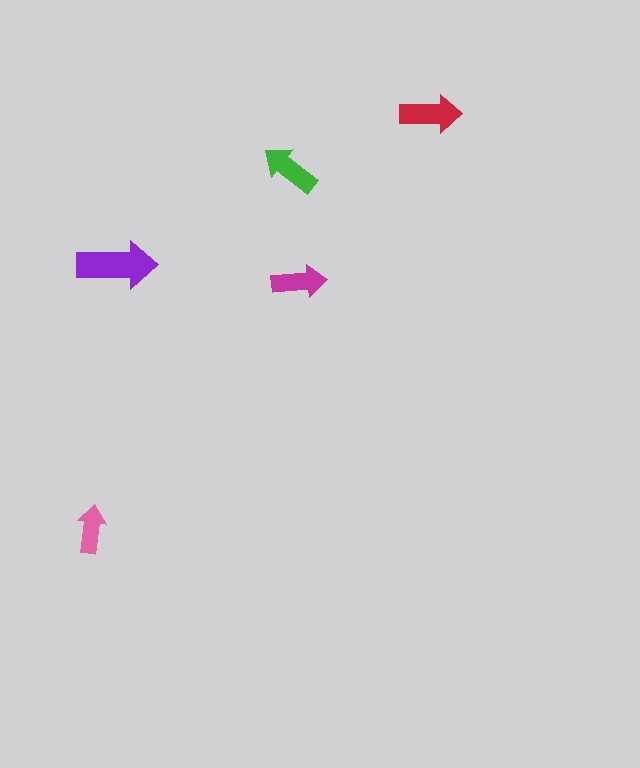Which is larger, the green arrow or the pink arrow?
The green one.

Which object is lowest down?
The pink arrow is bottommost.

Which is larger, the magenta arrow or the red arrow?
The red one.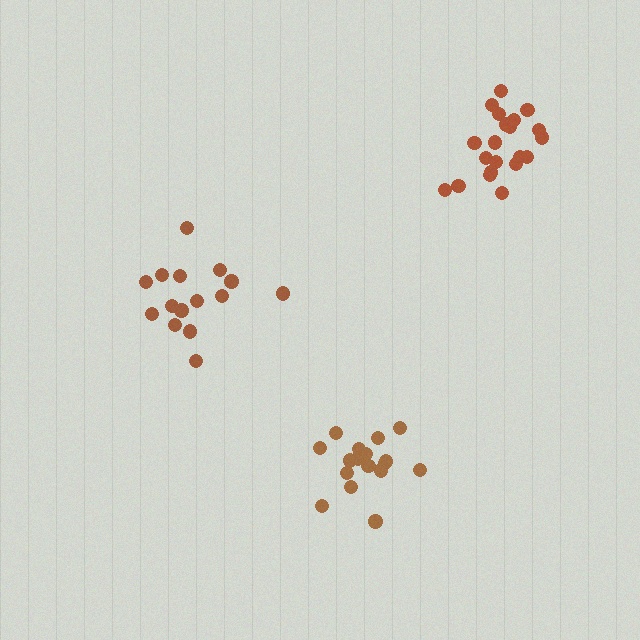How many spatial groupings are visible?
There are 3 spatial groupings.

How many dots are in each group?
Group 1: 18 dots, Group 2: 16 dots, Group 3: 21 dots (55 total).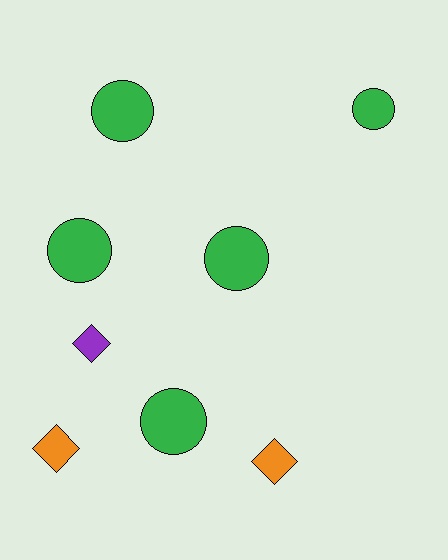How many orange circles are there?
There are no orange circles.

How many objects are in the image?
There are 8 objects.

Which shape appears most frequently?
Circle, with 5 objects.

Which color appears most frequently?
Green, with 5 objects.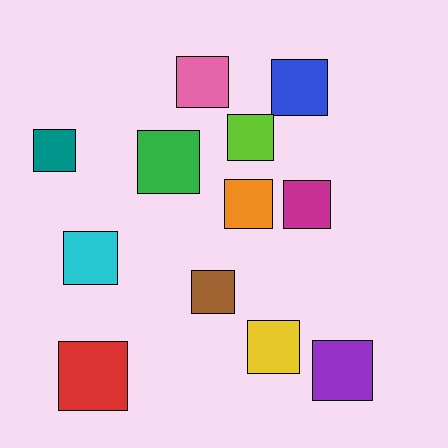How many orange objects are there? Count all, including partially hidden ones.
There is 1 orange object.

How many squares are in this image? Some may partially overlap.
There are 12 squares.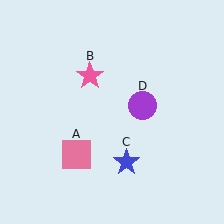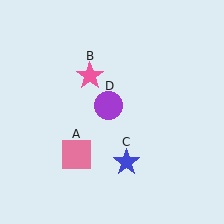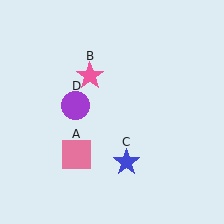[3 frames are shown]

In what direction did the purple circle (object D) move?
The purple circle (object D) moved left.